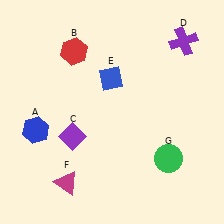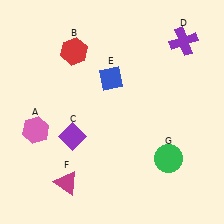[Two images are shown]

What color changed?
The hexagon (A) changed from blue in Image 1 to pink in Image 2.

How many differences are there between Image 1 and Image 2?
There is 1 difference between the two images.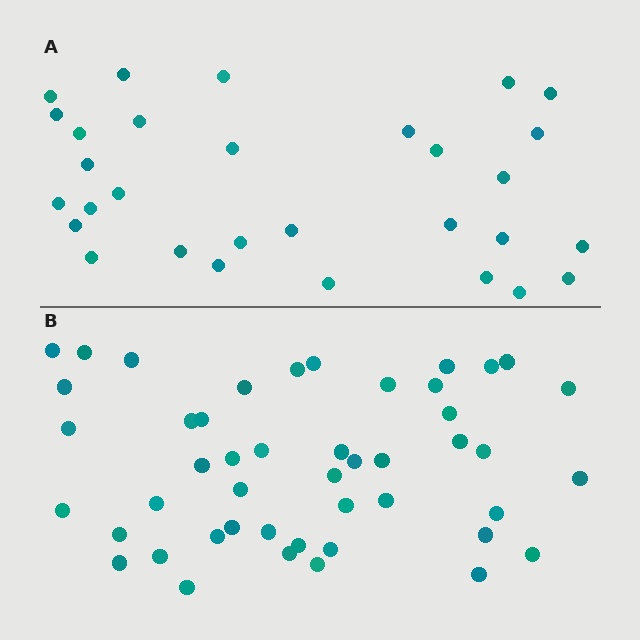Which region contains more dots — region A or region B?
Region B (the bottom region) has more dots.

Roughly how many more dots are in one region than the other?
Region B has approximately 15 more dots than region A.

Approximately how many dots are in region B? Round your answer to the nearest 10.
About 50 dots. (The exact count is 47, which rounds to 50.)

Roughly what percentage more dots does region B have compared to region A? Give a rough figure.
About 55% more.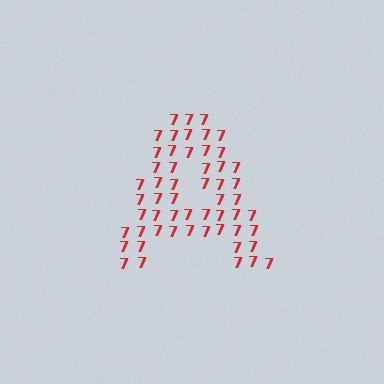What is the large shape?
The large shape is the letter A.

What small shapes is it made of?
It is made of small digit 7's.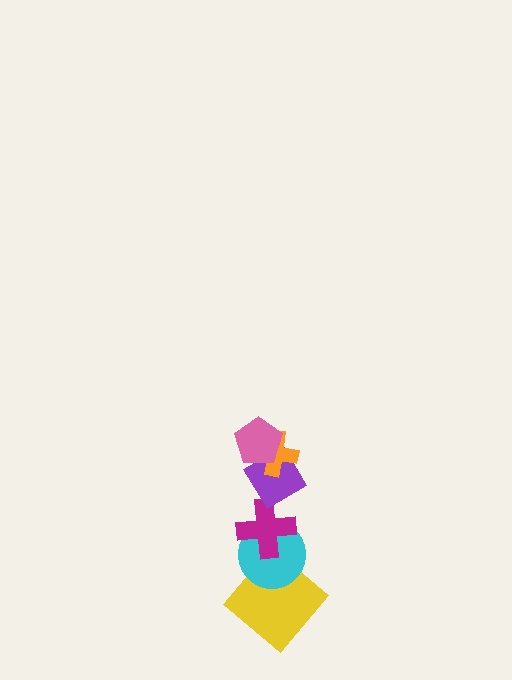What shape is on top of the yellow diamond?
The cyan circle is on top of the yellow diamond.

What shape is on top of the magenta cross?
The purple diamond is on top of the magenta cross.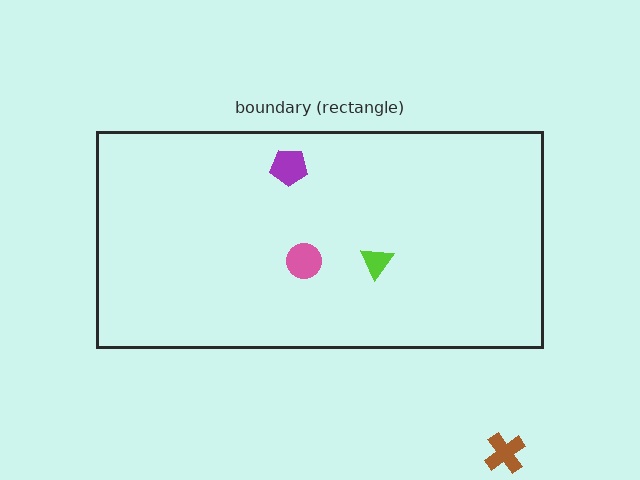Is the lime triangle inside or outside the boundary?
Inside.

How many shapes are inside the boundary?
3 inside, 1 outside.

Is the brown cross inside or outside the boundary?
Outside.